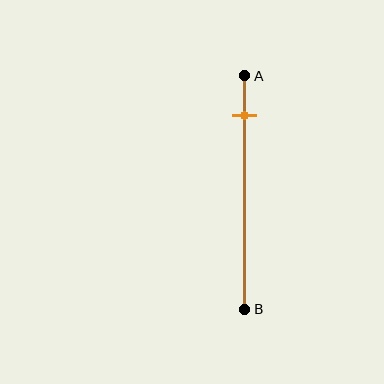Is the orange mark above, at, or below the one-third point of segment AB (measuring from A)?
The orange mark is above the one-third point of segment AB.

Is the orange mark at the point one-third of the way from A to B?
No, the mark is at about 15% from A, not at the 33% one-third point.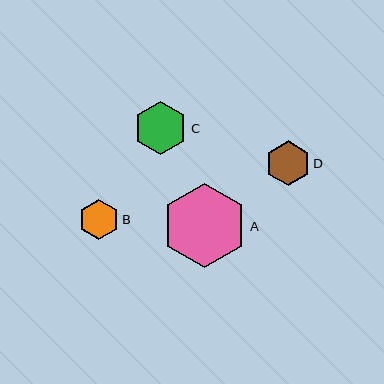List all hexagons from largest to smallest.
From largest to smallest: A, C, D, B.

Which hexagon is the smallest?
Hexagon B is the smallest with a size of approximately 41 pixels.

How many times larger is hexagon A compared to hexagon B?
Hexagon A is approximately 2.1 times the size of hexagon B.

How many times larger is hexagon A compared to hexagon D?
Hexagon A is approximately 1.9 times the size of hexagon D.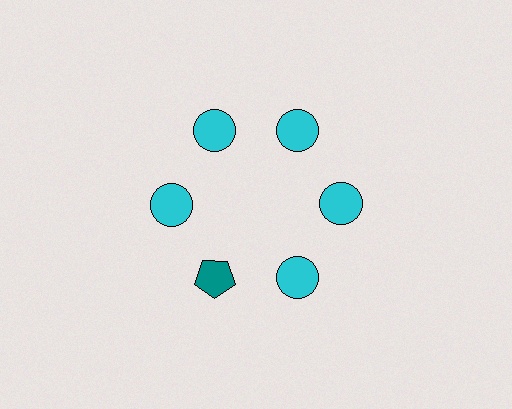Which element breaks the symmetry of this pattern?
The teal pentagon at roughly the 7 o'clock position breaks the symmetry. All other shapes are cyan circles.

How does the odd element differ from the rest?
It differs in both color (teal instead of cyan) and shape (pentagon instead of circle).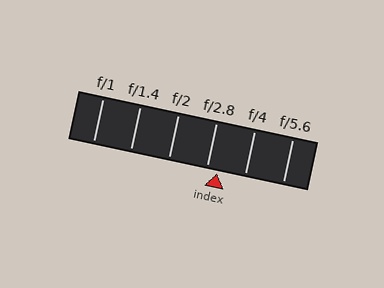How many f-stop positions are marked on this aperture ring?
There are 6 f-stop positions marked.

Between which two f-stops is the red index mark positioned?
The index mark is between f/2.8 and f/4.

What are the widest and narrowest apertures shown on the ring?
The widest aperture shown is f/1 and the narrowest is f/5.6.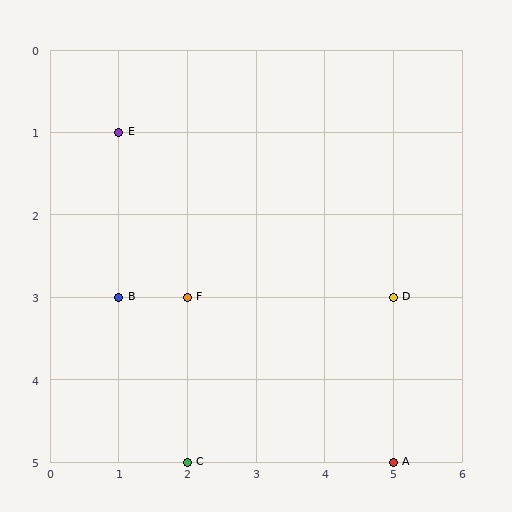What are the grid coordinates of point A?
Point A is at grid coordinates (5, 5).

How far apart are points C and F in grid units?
Points C and F are 2 rows apart.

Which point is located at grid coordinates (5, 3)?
Point D is at (5, 3).